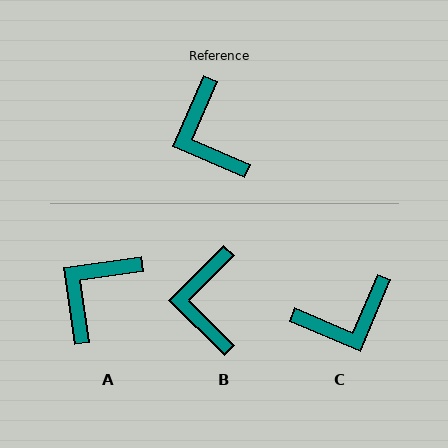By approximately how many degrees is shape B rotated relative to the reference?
Approximately 21 degrees clockwise.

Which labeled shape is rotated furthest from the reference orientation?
C, about 91 degrees away.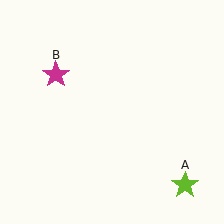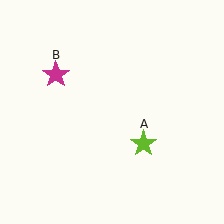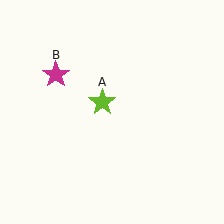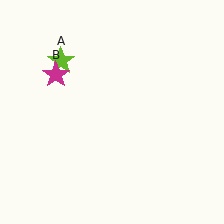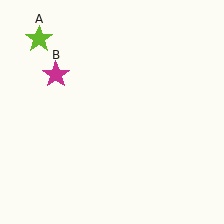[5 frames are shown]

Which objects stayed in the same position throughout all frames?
Magenta star (object B) remained stationary.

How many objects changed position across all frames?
1 object changed position: lime star (object A).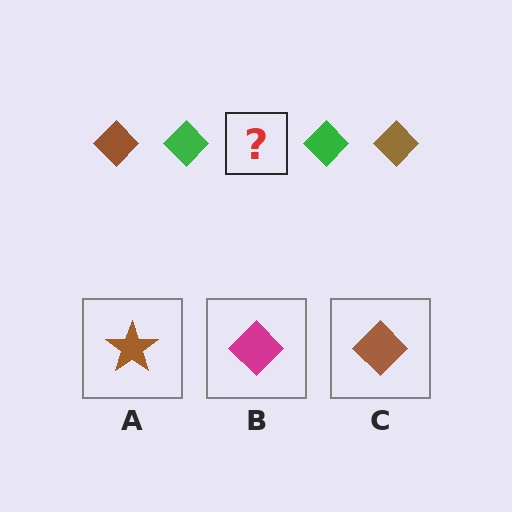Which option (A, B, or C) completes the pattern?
C.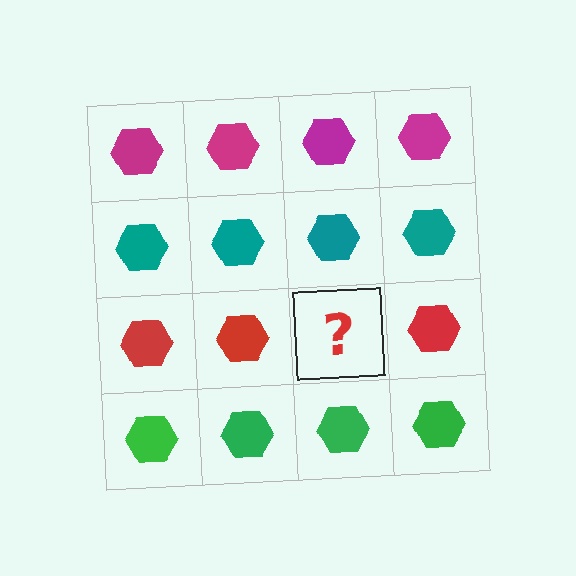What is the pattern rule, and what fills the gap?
The rule is that each row has a consistent color. The gap should be filled with a red hexagon.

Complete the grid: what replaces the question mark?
The question mark should be replaced with a red hexagon.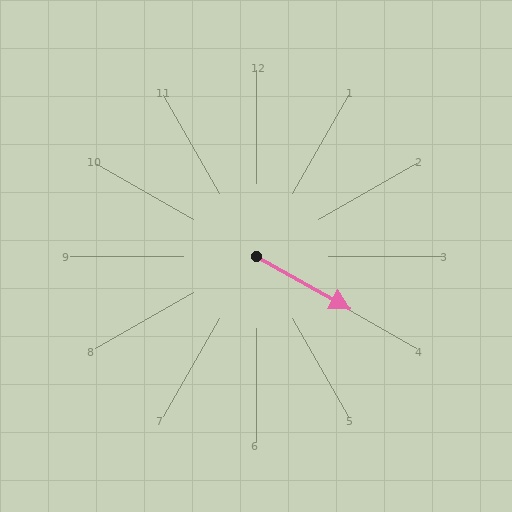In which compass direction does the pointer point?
Southeast.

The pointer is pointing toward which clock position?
Roughly 4 o'clock.